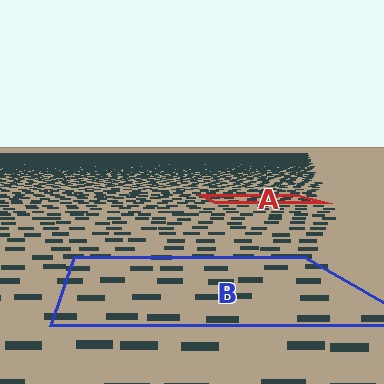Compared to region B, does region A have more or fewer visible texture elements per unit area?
Region A has more texture elements per unit area — they are packed more densely because it is farther away.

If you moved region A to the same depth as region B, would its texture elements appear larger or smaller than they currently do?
They would appear larger. At a closer depth, the same texture elements are projected at a bigger on-screen size.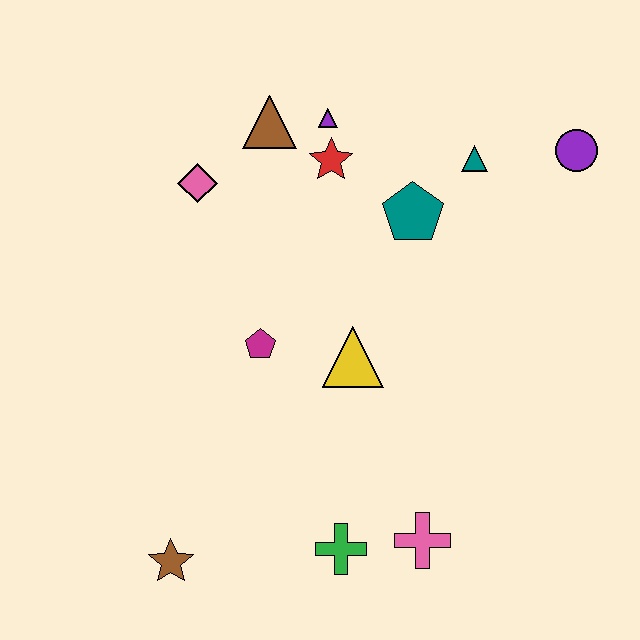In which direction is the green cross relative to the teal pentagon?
The green cross is below the teal pentagon.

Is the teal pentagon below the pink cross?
No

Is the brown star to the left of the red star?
Yes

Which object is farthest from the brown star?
The purple circle is farthest from the brown star.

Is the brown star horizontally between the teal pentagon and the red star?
No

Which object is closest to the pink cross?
The green cross is closest to the pink cross.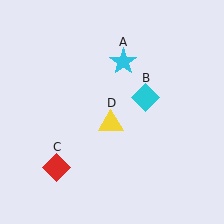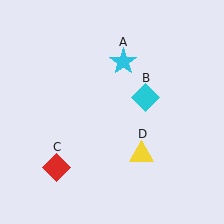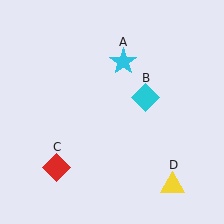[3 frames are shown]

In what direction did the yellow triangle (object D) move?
The yellow triangle (object D) moved down and to the right.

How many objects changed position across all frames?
1 object changed position: yellow triangle (object D).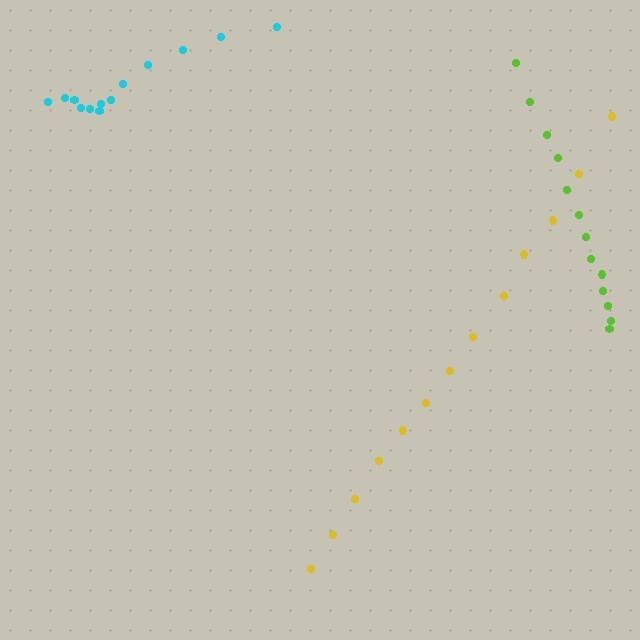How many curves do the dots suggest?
There are 3 distinct paths.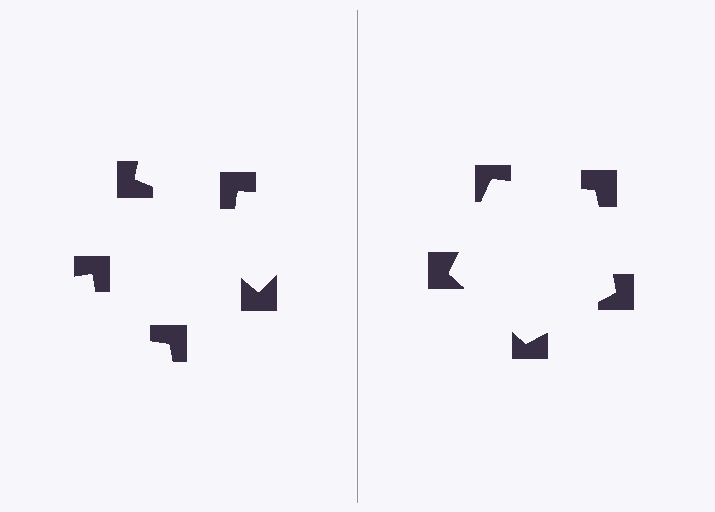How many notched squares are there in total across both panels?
10 — 5 on each side.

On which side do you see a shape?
An illusory pentagon appears on the right side. On the left side the wedge cuts are rotated, so no coherent shape forms.